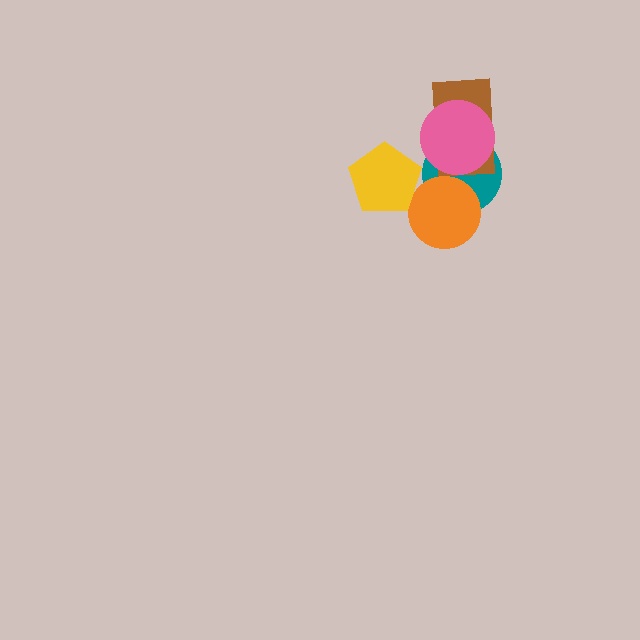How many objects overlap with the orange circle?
1 object overlaps with the orange circle.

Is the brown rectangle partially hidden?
Yes, it is partially covered by another shape.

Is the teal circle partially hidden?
Yes, it is partially covered by another shape.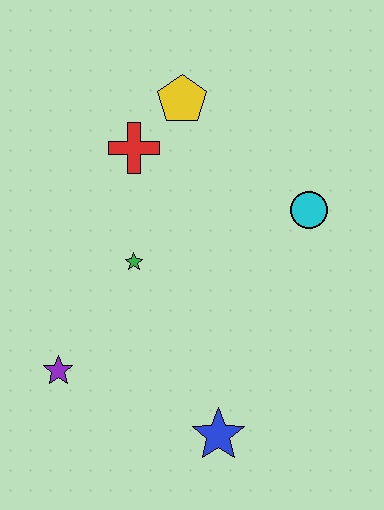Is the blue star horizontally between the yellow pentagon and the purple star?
No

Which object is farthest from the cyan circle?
The purple star is farthest from the cyan circle.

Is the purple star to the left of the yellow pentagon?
Yes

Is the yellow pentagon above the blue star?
Yes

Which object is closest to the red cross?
The yellow pentagon is closest to the red cross.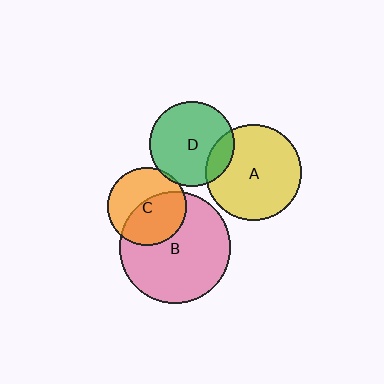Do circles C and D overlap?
Yes.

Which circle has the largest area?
Circle B (pink).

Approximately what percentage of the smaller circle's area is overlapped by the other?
Approximately 5%.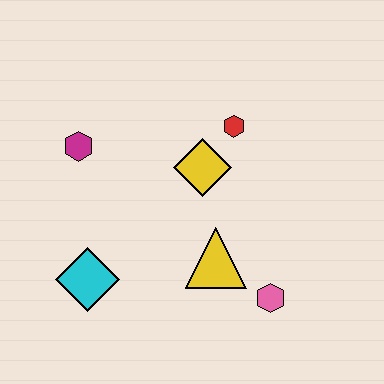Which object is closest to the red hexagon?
The yellow diamond is closest to the red hexagon.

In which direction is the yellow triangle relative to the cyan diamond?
The yellow triangle is to the right of the cyan diamond.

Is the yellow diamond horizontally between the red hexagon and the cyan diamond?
Yes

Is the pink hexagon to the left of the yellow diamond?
No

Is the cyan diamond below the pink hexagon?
No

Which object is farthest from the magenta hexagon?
The pink hexagon is farthest from the magenta hexagon.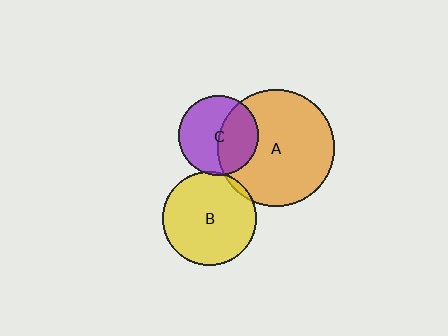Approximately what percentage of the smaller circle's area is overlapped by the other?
Approximately 5%.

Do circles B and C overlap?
Yes.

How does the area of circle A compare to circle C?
Approximately 2.2 times.